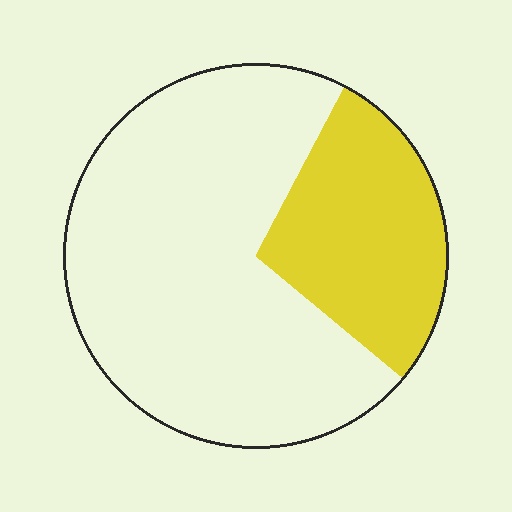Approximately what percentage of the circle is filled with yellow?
Approximately 30%.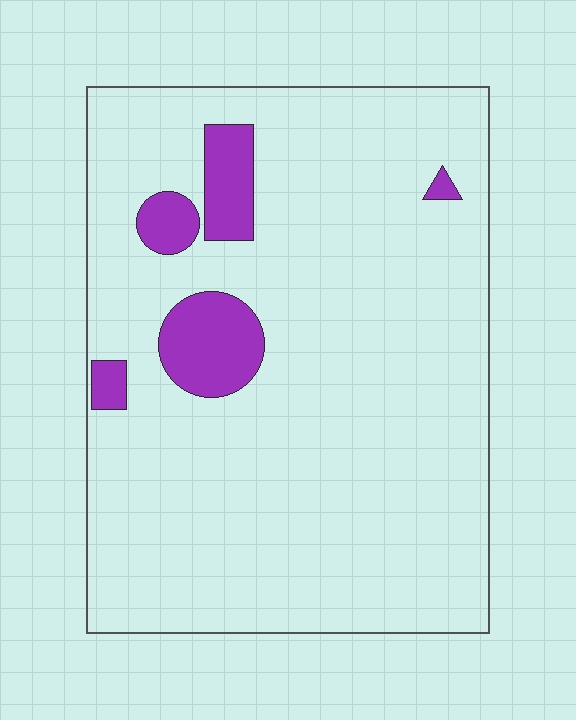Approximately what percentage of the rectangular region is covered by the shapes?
Approximately 10%.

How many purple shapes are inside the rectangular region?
5.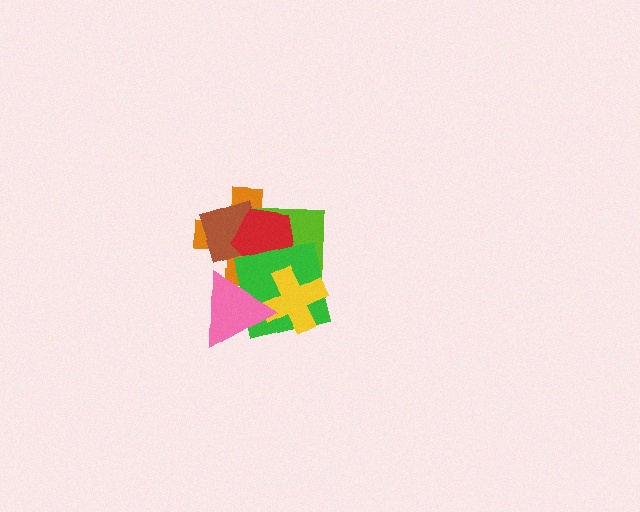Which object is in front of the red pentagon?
The green square is in front of the red pentagon.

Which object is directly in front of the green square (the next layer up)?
The yellow cross is directly in front of the green square.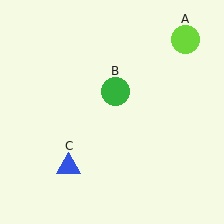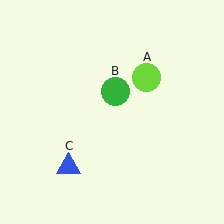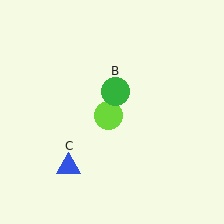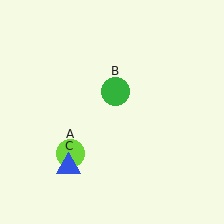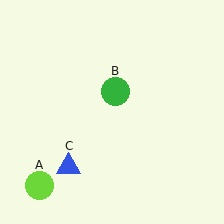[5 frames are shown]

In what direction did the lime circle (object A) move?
The lime circle (object A) moved down and to the left.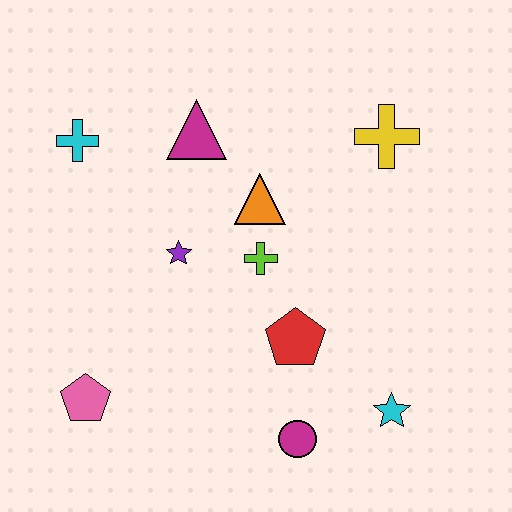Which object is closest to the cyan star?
The magenta circle is closest to the cyan star.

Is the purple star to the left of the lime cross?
Yes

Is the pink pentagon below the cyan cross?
Yes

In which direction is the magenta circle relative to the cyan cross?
The magenta circle is below the cyan cross.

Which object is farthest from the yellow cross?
The pink pentagon is farthest from the yellow cross.